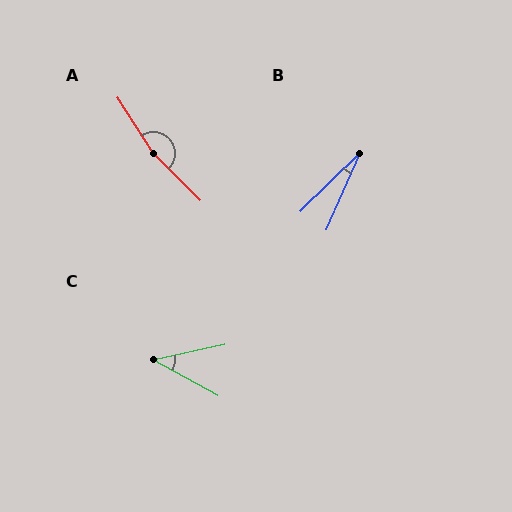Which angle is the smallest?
B, at approximately 22 degrees.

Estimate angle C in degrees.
Approximately 41 degrees.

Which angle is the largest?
A, at approximately 168 degrees.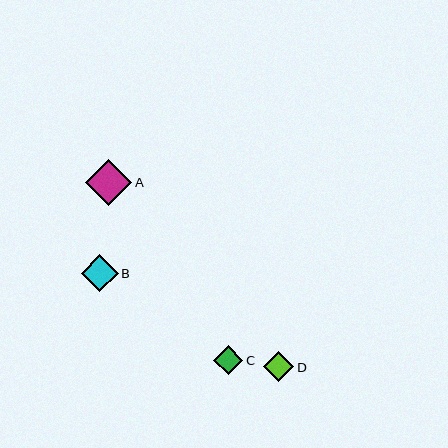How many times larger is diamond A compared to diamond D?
Diamond A is approximately 1.5 times the size of diamond D.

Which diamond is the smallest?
Diamond C is the smallest with a size of approximately 29 pixels.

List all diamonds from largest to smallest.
From largest to smallest: A, B, D, C.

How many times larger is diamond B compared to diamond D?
Diamond B is approximately 1.2 times the size of diamond D.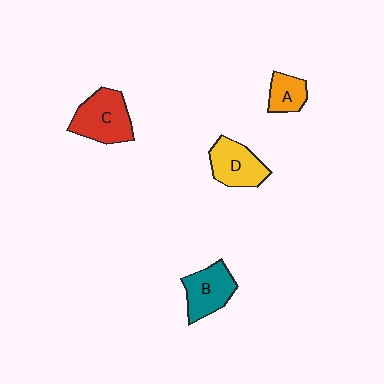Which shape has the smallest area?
Shape A (orange).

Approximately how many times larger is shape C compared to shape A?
Approximately 1.9 times.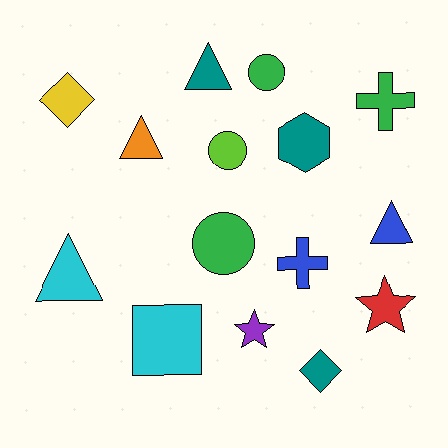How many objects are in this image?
There are 15 objects.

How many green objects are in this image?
There are 3 green objects.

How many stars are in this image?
There are 2 stars.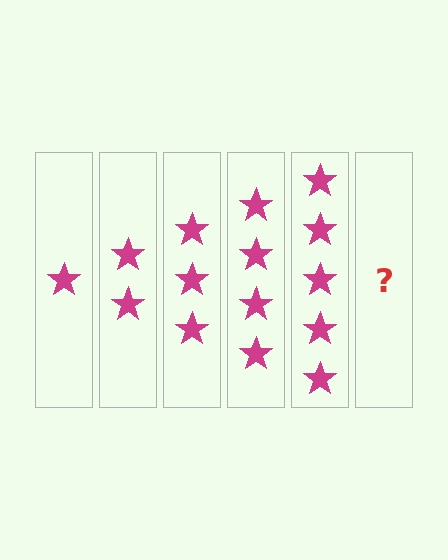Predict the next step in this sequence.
The next step is 6 stars.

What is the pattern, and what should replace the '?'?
The pattern is that each step adds one more star. The '?' should be 6 stars.